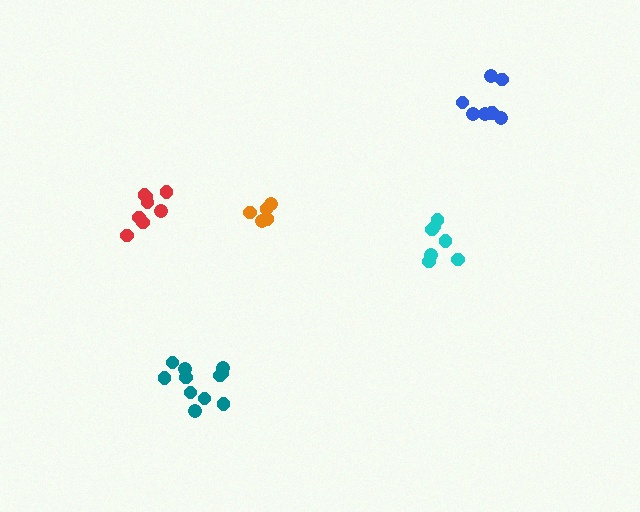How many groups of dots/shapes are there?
There are 5 groups.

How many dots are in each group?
Group 1: 8 dots, Group 2: 8 dots, Group 3: 5 dots, Group 4: 11 dots, Group 5: 7 dots (39 total).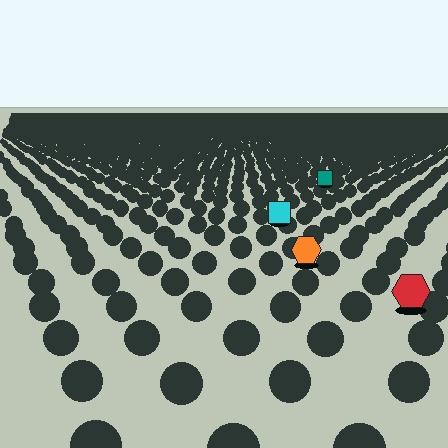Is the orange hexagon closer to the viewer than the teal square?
Yes. The orange hexagon is closer — you can tell from the texture gradient: the ground texture is coarser near it.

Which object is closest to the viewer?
The red hexagon is closest. The texture marks near it are larger and more spread out.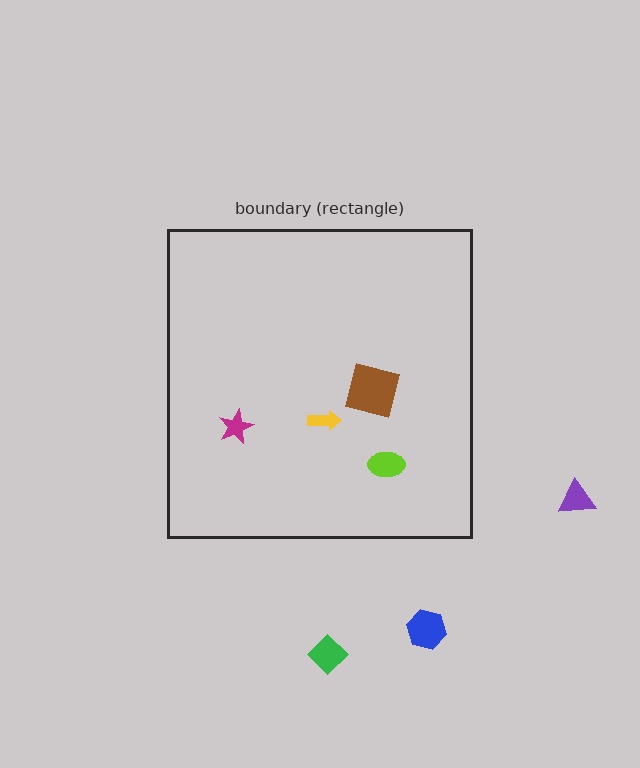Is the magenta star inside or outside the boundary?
Inside.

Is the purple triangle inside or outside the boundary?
Outside.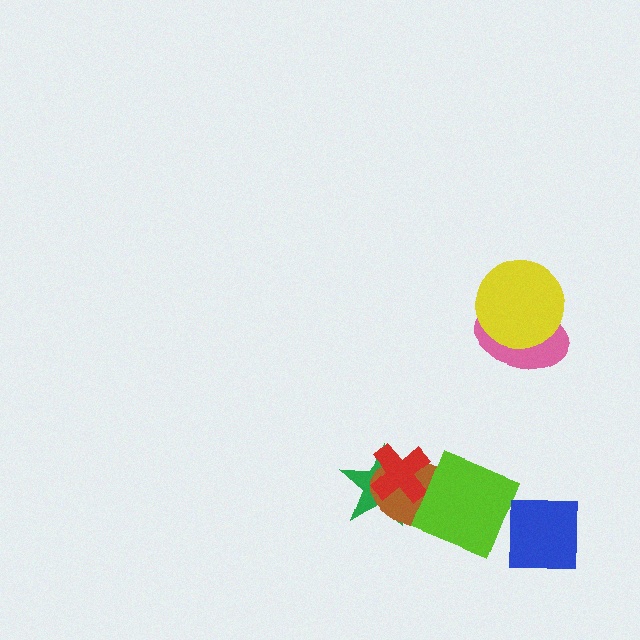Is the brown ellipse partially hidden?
Yes, it is partially covered by another shape.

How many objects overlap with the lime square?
1 object overlaps with the lime square.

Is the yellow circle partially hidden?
No, no other shape covers it.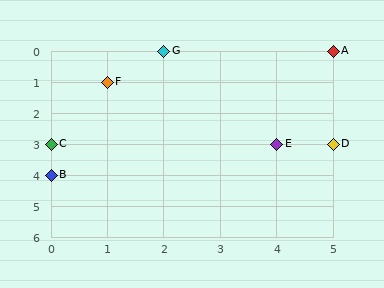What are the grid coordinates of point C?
Point C is at grid coordinates (0, 3).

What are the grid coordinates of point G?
Point G is at grid coordinates (2, 0).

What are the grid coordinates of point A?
Point A is at grid coordinates (5, 0).